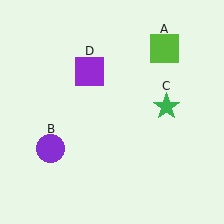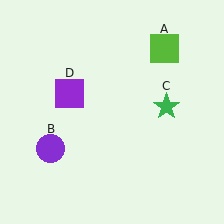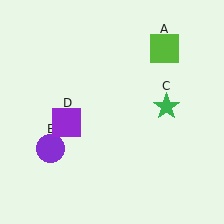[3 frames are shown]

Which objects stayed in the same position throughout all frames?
Lime square (object A) and purple circle (object B) and green star (object C) remained stationary.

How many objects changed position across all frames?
1 object changed position: purple square (object D).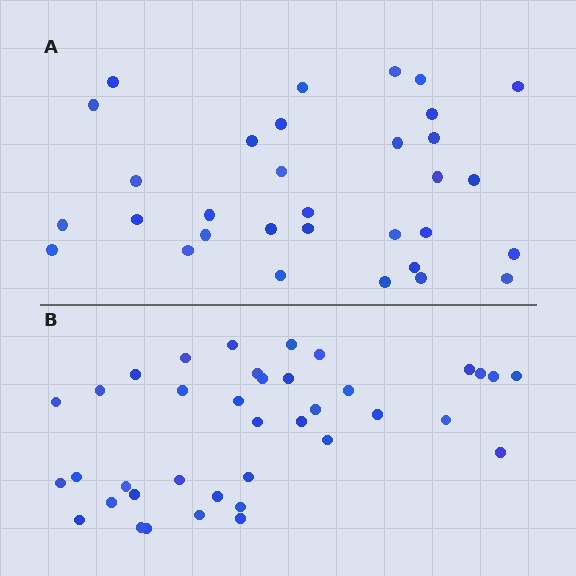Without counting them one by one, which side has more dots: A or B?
Region B (the bottom region) has more dots.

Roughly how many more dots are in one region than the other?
Region B has about 6 more dots than region A.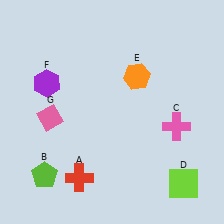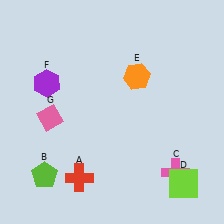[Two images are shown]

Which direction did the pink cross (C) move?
The pink cross (C) moved down.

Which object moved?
The pink cross (C) moved down.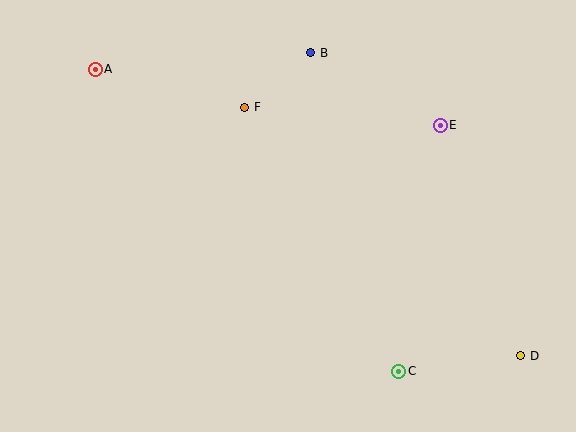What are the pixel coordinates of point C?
Point C is at (399, 371).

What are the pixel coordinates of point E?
Point E is at (440, 125).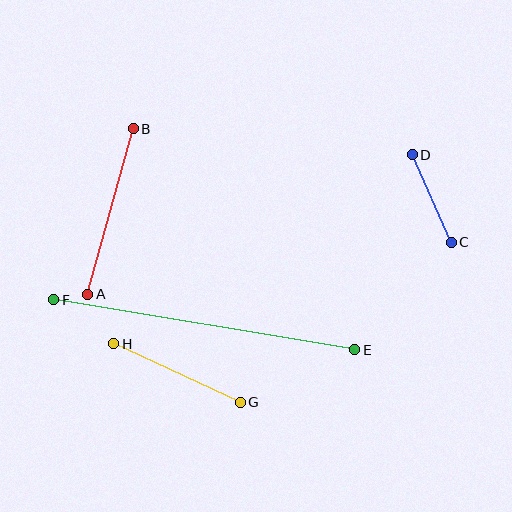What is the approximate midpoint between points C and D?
The midpoint is at approximately (432, 199) pixels.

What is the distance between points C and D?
The distance is approximately 96 pixels.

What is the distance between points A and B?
The distance is approximately 171 pixels.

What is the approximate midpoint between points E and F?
The midpoint is at approximately (204, 325) pixels.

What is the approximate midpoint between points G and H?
The midpoint is at approximately (177, 373) pixels.